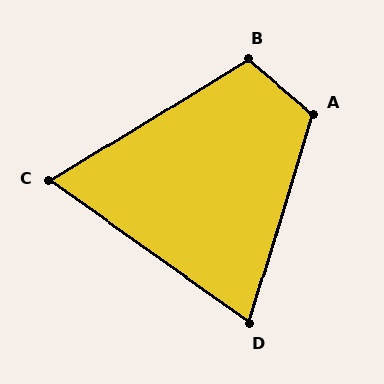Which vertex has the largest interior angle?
A, at approximately 113 degrees.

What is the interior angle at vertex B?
Approximately 109 degrees (obtuse).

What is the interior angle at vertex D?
Approximately 71 degrees (acute).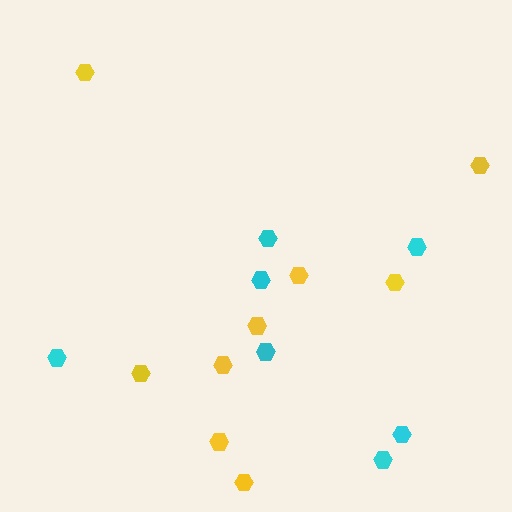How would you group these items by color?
There are 2 groups: one group of yellow hexagons (9) and one group of cyan hexagons (7).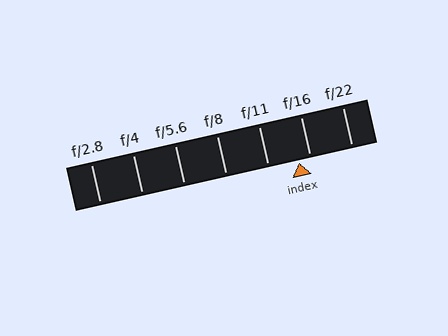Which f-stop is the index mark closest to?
The index mark is closest to f/16.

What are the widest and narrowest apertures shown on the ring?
The widest aperture shown is f/2.8 and the narrowest is f/22.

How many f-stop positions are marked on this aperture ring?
There are 7 f-stop positions marked.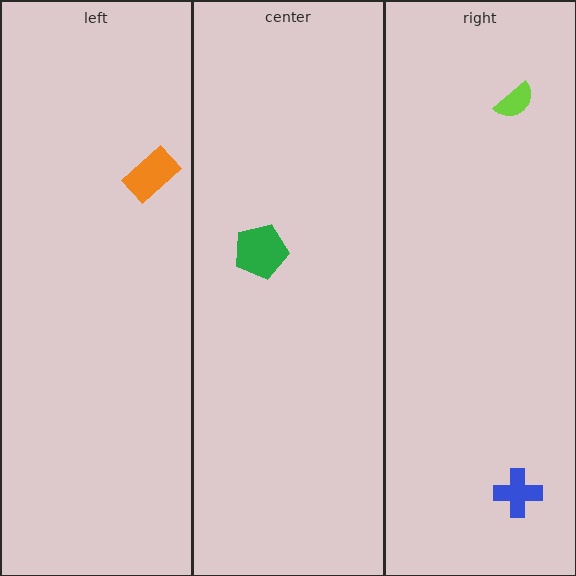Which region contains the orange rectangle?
The left region.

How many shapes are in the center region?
1.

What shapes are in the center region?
The green pentagon.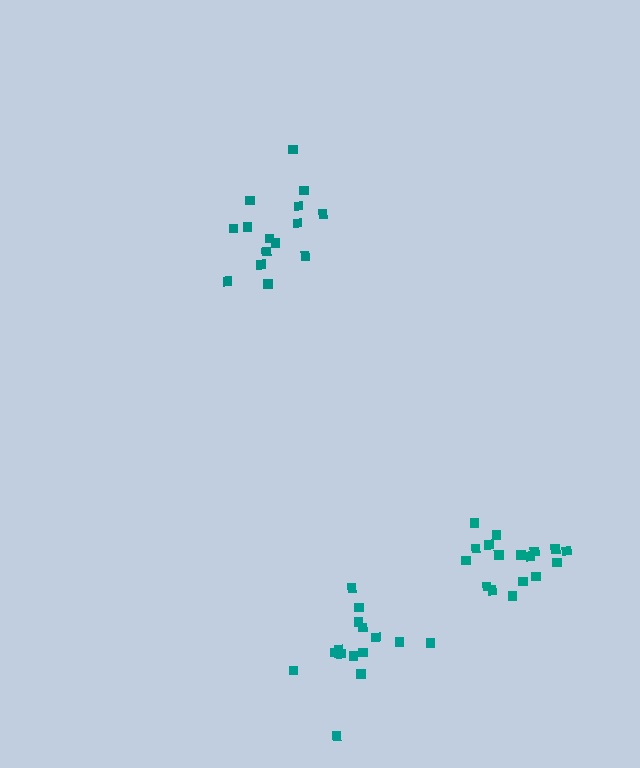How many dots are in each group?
Group 1: 17 dots, Group 2: 16 dots, Group 3: 15 dots (48 total).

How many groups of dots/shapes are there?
There are 3 groups.